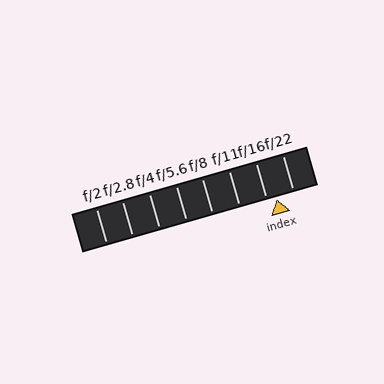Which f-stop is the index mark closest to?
The index mark is closest to f/16.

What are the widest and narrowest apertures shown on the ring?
The widest aperture shown is f/2 and the narrowest is f/22.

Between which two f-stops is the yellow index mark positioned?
The index mark is between f/16 and f/22.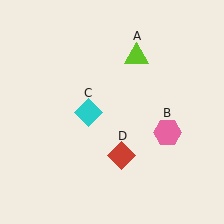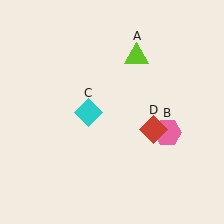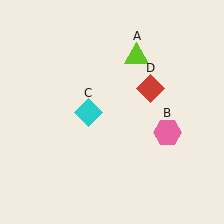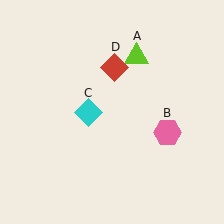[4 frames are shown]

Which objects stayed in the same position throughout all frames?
Lime triangle (object A) and pink hexagon (object B) and cyan diamond (object C) remained stationary.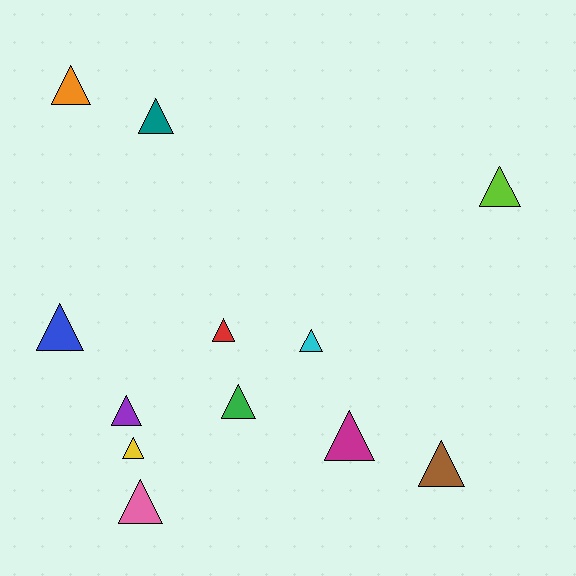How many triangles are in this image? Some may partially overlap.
There are 12 triangles.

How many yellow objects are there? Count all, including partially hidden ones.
There is 1 yellow object.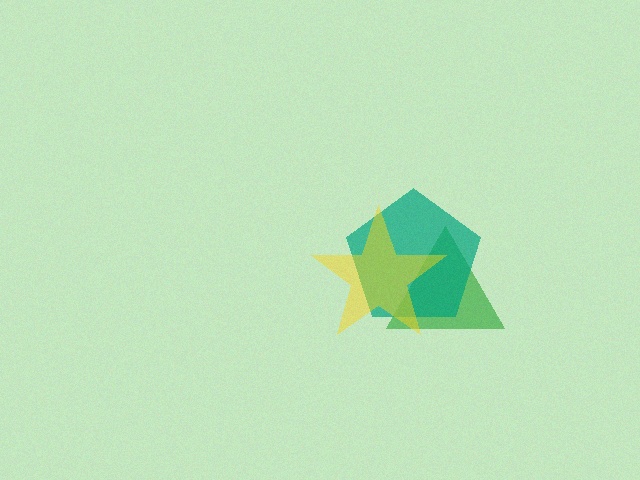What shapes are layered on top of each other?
The layered shapes are: a green triangle, a teal pentagon, a yellow star.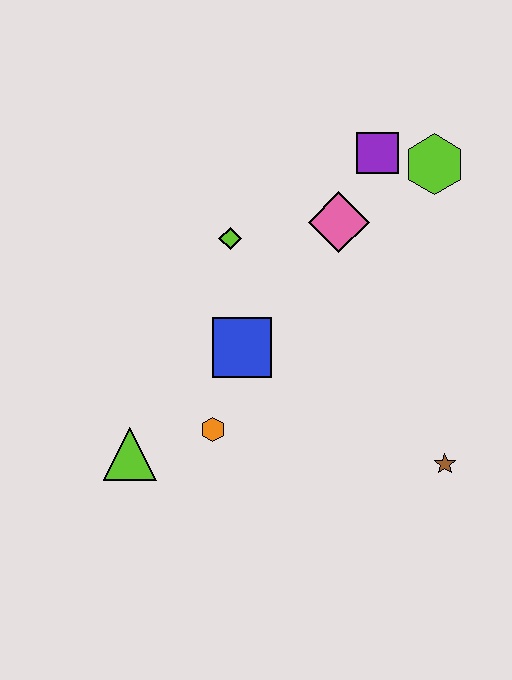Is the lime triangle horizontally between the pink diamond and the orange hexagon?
No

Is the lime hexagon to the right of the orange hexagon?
Yes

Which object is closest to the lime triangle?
The orange hexagon is closest to the lime triangle.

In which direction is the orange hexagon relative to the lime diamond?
The orange hexagon is below the lime diamond.